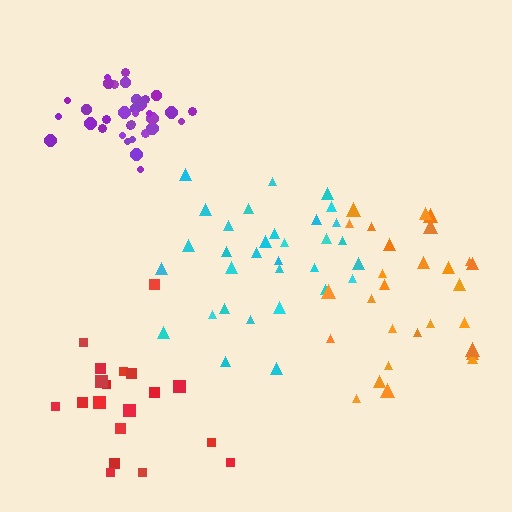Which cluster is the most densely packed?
Purple.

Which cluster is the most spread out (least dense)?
Orange.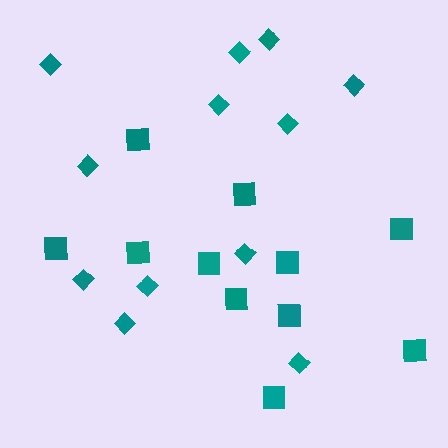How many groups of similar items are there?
There are 2 groups: one group of diamonds (12) and one group of squares (11).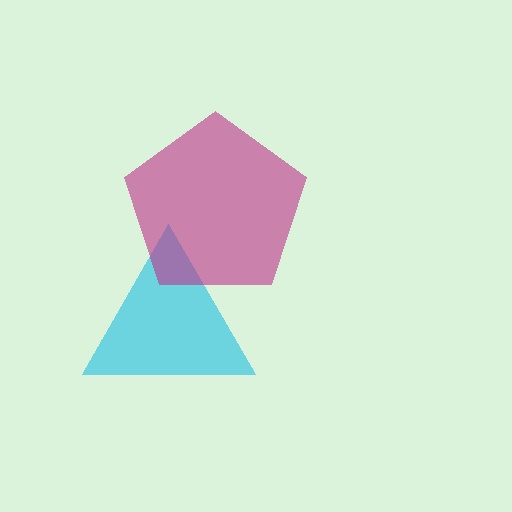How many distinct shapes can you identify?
There are 2 distinct shapes: a cyan triangle, a magenta pentagon.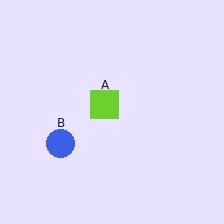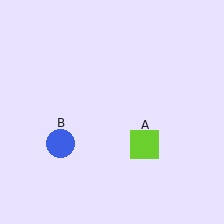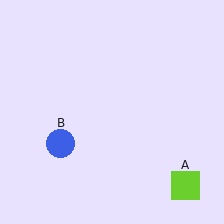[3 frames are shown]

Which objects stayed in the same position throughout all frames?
Blue circle (object B) remained stationary.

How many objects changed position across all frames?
1 object changed position: lime square (object A).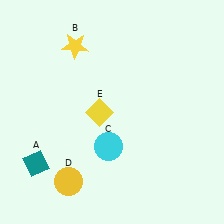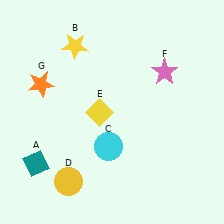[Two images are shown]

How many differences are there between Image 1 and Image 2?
There are 2 differences between the two images.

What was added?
A pink star (F), an orange star (G) were added in Image 2.